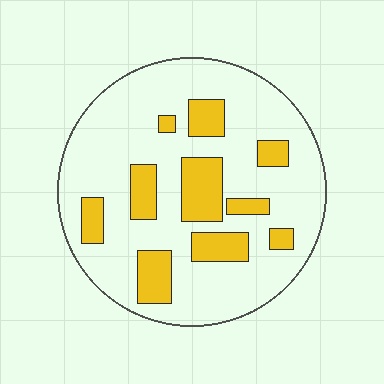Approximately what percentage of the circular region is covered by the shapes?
Approximately 20%.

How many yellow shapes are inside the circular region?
10.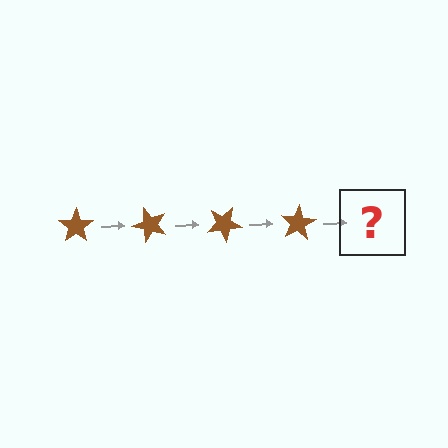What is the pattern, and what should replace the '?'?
The pattern is that the star rotates 50 degrees each step. The '?' should be a brown star rotated 200 degrees.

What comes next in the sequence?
The next element should be a brown star rotated 200 degrees.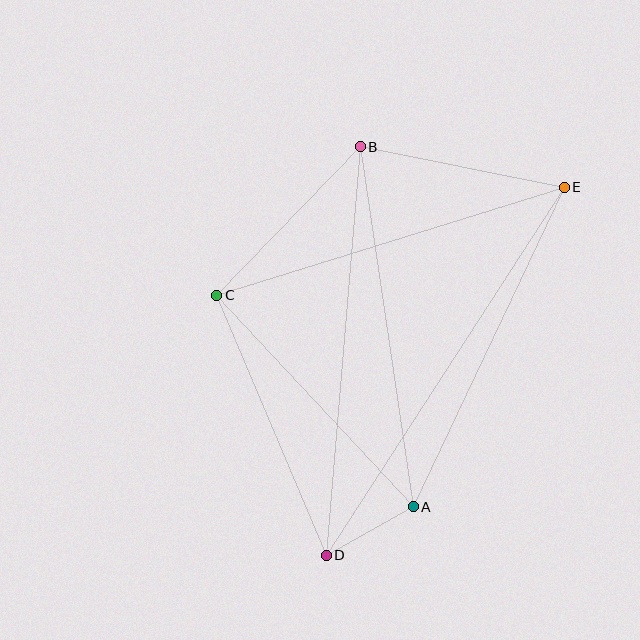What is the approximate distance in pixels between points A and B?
The distance between A and B is approximately 364 pixels.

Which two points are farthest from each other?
Points D and E are farthest from each other.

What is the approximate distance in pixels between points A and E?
The distance between A and E is approximately 353 pixels.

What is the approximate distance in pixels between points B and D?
The distance between B and D is approximately 410 pixels.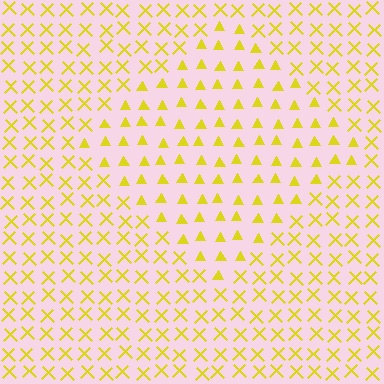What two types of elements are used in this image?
The image uses triangles inside the diamond region and X marks outside it.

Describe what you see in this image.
The image is filled with small yellow elements arranged in a uniform grid. A diamond-shaped region contains triangles, while the surrounding area contains X marks. The boundary is defined purely by the change in element shape.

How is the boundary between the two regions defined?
The boundary is defined by a change in element shape: triangles inside vs. X marks outside. All elements share the same color and spacing.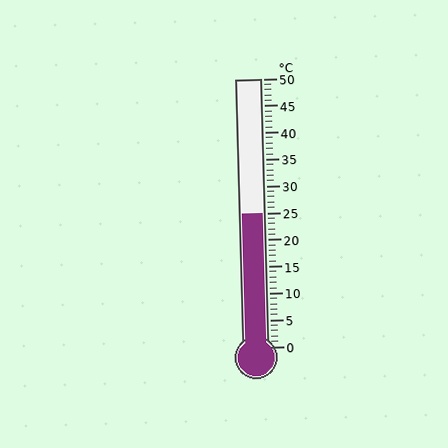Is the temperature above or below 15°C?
The temperature is above 15°C.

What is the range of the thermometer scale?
The thermometer scale ranges from 0°C to 50°C.